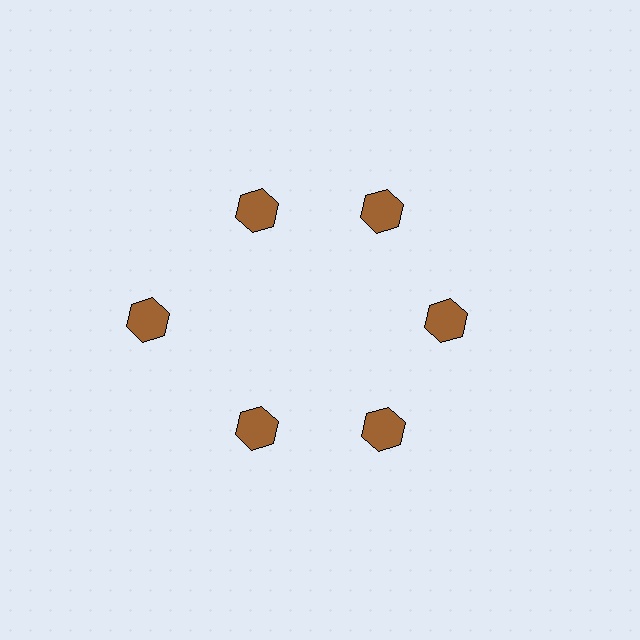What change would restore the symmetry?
The symmetry would be restored by moving it inward, back onto the ring so that all 6 hexagons sit at equal angles and equal distance from the center.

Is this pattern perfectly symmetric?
No. The 6 brown hexagons are arranged in a ring, but one element near the 9 o'clock position is pushed outward from the center, breaking the 6-fold rotational symmetry.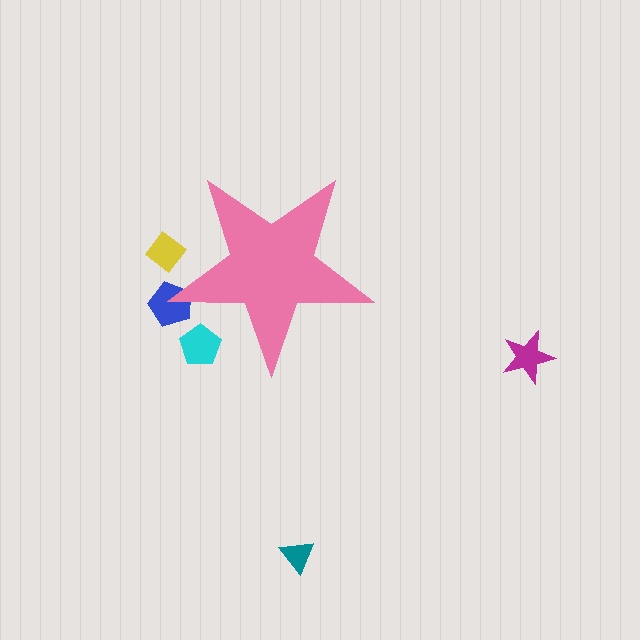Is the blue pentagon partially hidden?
Yes, the blue pentagon is partially hidden behind the pink star.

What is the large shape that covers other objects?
A pink star.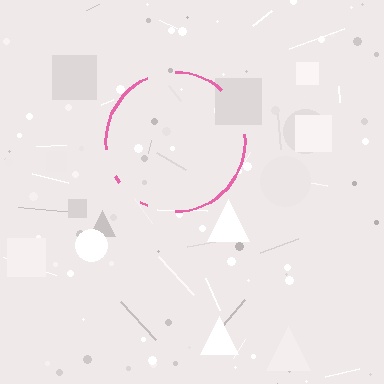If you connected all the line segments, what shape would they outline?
They would outline a circle.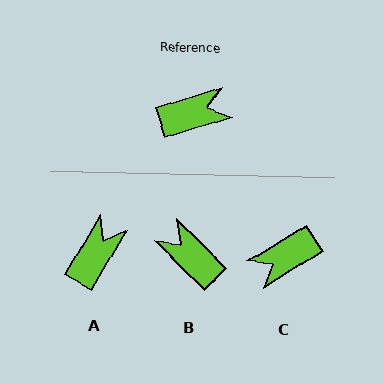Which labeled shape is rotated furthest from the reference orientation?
C, about 166 degrees away.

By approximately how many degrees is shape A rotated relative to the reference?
Approximately 41 degrees counter-clockwise.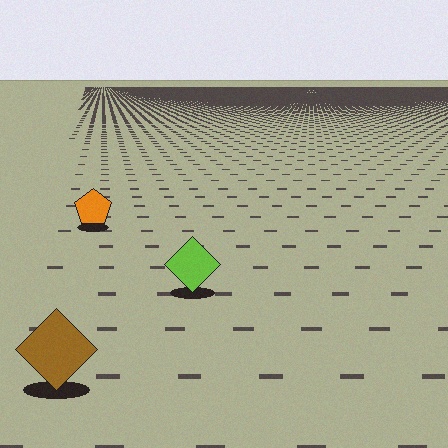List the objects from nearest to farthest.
From nearest to farthest: the brown diamond, the lime diamond, the orange pentagon.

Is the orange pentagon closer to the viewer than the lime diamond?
No. The lime diamond is closer — you can tell from the texture gradient: the ground texture is coarser near it.